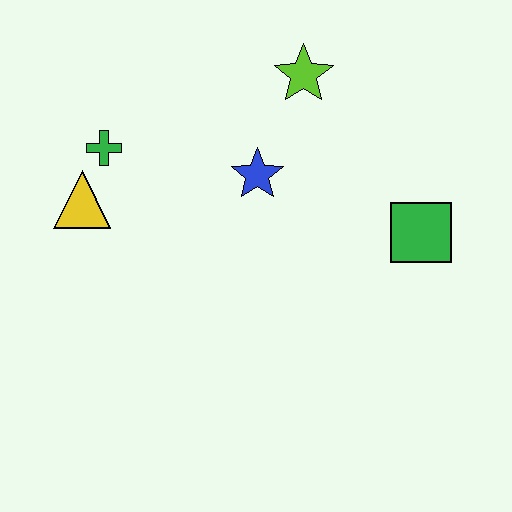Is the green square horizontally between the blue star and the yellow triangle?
No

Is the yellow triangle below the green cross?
Yes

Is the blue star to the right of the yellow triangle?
Yes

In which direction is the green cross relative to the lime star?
The green cross is to the left of the lime star.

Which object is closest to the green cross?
The yellow triangle is closest to the green cross.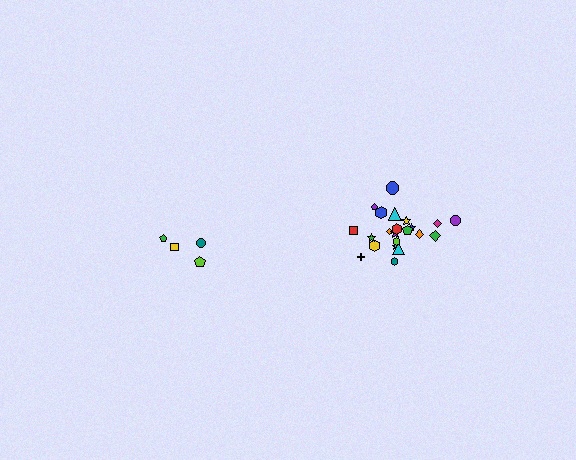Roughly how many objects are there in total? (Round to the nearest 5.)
Roughly 25 objects in total.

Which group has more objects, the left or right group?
The right group.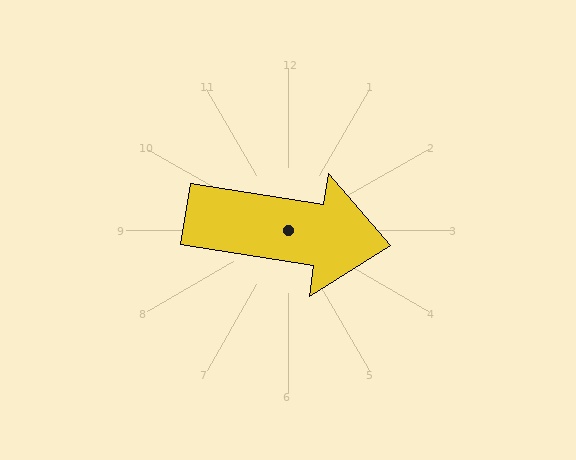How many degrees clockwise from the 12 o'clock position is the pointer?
Approximately 99 degrees.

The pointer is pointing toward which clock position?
Roughly 3 o'clock.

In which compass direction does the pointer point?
East.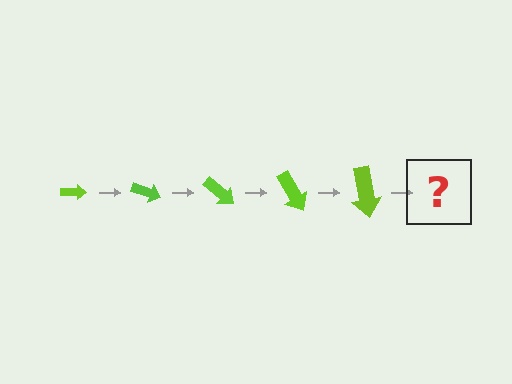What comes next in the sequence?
The next element should be an arrow, larger than the previous one and rotated 100 degrees from the start.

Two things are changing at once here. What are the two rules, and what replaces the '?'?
The two rules are that the arrow grows larger each step and it rotates 20 degrees each step. The '?' should be an arrow, larger than the previous one and rotated 100 degrees from the start.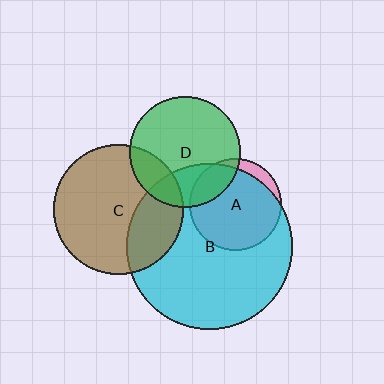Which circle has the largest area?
Circle B (cyan).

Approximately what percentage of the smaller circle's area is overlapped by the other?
Approximately 20%.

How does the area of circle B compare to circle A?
Approximately 3.3 times.